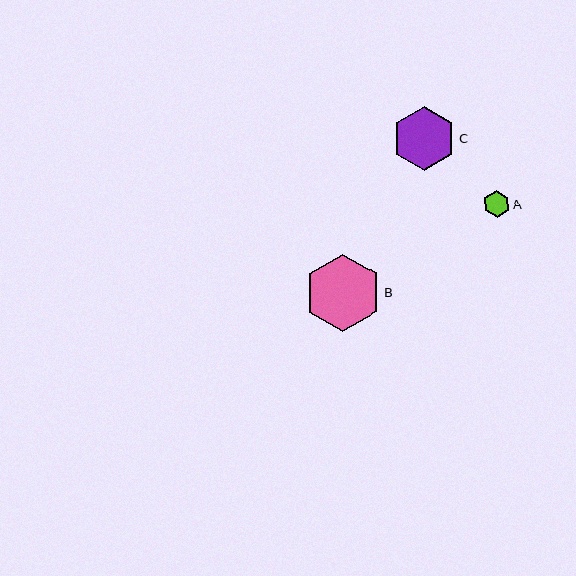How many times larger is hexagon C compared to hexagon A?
Hexagon C is approximately 2.4 times the size of hexagon A.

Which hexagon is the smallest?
Hexagon A is the smallest with a size of approximately 27 pixels.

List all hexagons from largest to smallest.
From largest to smallest: B, C, A.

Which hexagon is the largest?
Hexagon B is the largest with a size of approximately 76 pixels.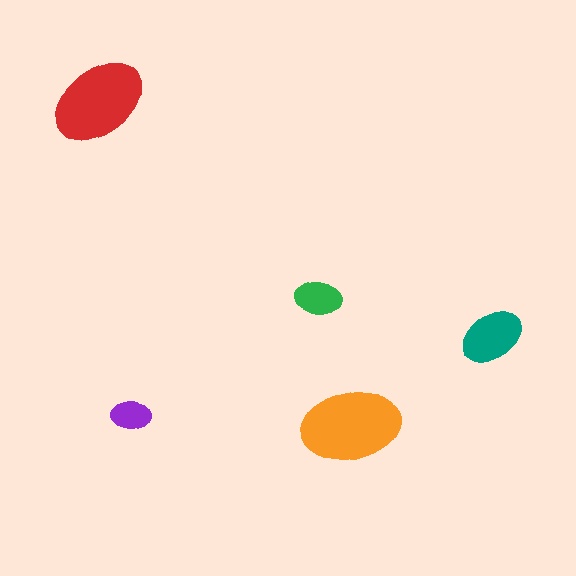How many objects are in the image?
There are 5 objects in the image.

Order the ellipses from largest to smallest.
the orange one, the red one, the teal one, the green one, the purple one.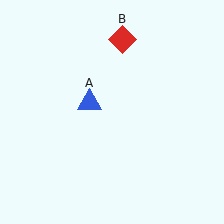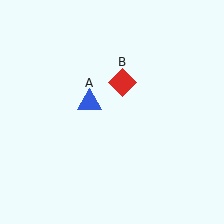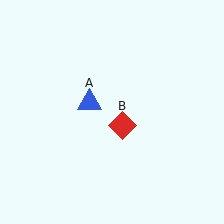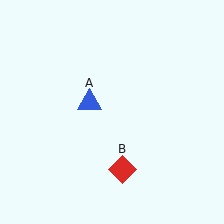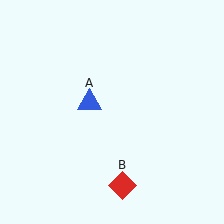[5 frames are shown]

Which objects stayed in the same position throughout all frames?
Blue triangle (object A) remained stationary.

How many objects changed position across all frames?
1 object changed position: red diamond (object B).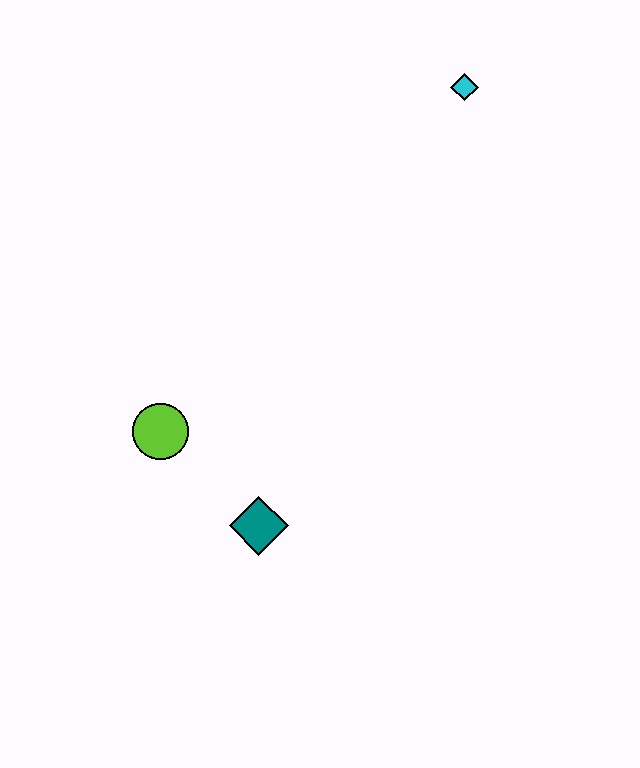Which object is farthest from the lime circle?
The cyan diamond is farthest from the lime circle.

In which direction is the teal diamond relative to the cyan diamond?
The teal diamond is below the cyan diamond.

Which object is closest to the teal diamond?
The lime circle is closest to the teal diamond.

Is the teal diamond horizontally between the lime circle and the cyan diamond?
Yes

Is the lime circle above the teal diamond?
Yes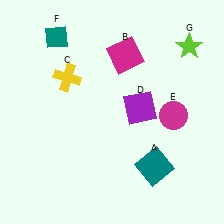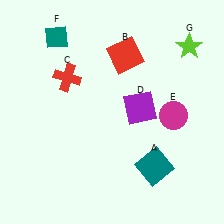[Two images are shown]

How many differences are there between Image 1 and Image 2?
There are 2 differences between the two images.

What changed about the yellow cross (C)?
In Image 1, C is yellow. In Image 2, it changed to red.